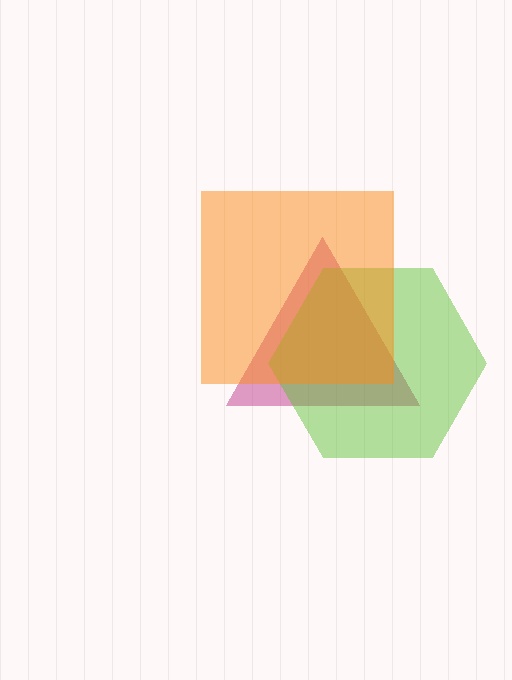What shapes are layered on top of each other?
The layered shapes are: a magenta triangle, a lime hexagon, an orange square.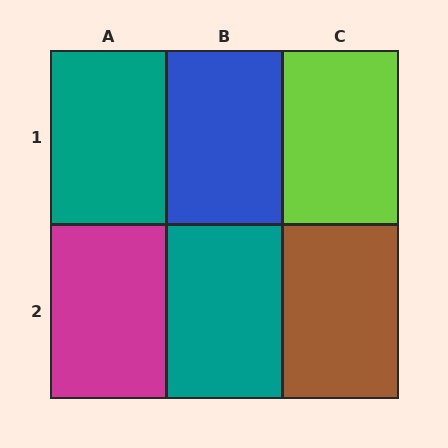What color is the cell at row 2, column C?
Brown.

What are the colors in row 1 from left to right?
Teal, blue, lime.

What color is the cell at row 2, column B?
Teal.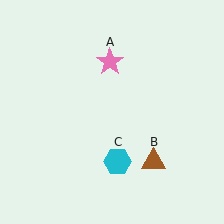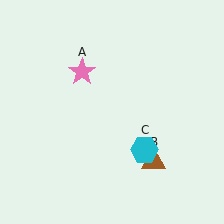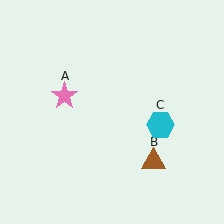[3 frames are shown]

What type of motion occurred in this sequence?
The pink star (object A), cyan hexagon (object C) rotated counterclockwise around the center of the scene.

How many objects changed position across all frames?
2 objects changed position: pink star (object A), cyan hexagon (object C).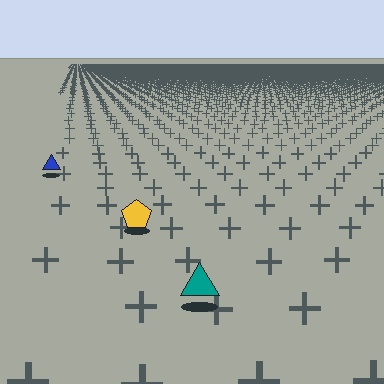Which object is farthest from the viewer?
The blue triangle is farthest from the viewer. It appears smaller and the ground texture around it is denser.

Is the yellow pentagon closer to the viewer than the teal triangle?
No. The teal triangle is closer — you can tell from the texture gradient: the ground texture is coarser near it.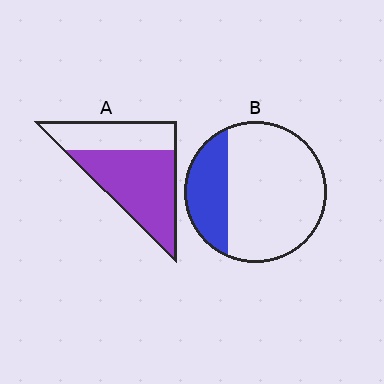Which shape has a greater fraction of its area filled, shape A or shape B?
Shape A.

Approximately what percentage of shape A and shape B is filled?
A is approximately 65% and B is approximately 25%.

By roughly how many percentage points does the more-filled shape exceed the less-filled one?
By roughly 35 percentage points (A over B).